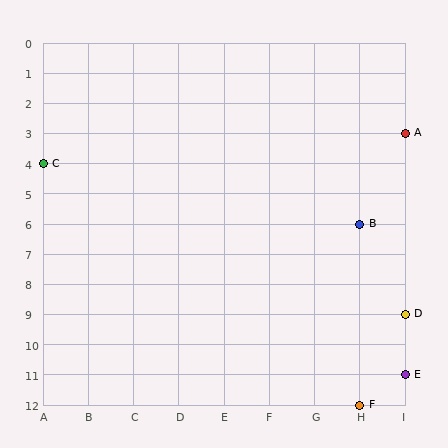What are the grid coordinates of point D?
Point D is at grid coordinates (I, 9).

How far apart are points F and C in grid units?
Points F and C are 7 columns and 8 rows apart (about 10.6 grid units diagonally).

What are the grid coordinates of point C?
Point C is at grid coordinates (A, 4).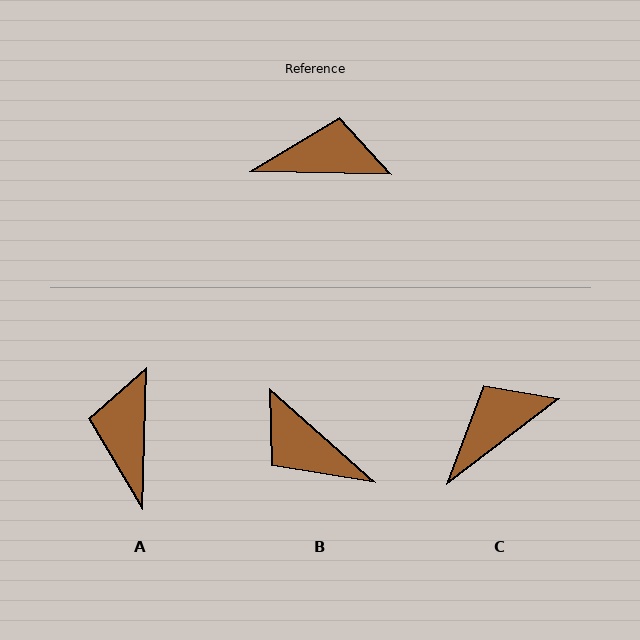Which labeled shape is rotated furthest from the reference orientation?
B, about 140 degrees away.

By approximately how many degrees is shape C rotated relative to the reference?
Approximately 38 degrees counter-clockwise.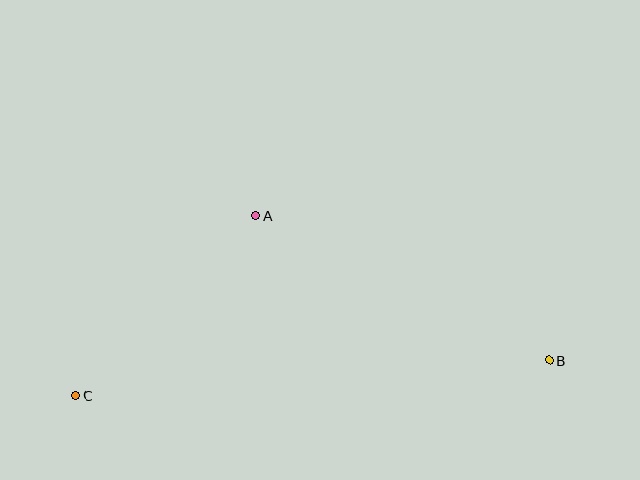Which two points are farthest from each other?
Points B and C are farthest from each other.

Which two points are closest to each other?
Points A and C are closest to each other.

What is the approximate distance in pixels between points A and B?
The distance between A and B is approximately 327 pixels.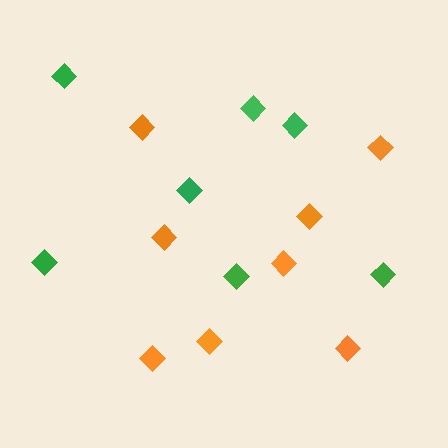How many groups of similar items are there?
There are 2 groups: one group of orange diamonds (8) and one group of green diamonds (7).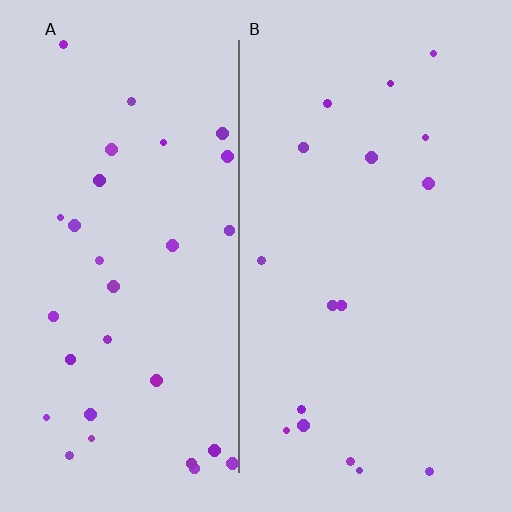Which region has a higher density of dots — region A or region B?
A (the left).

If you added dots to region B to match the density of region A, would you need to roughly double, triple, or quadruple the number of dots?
Approximately double.